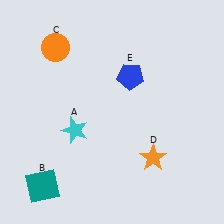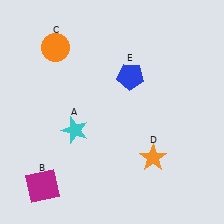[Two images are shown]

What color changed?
The square (B) changed from teal in Image 1 to magenta in Image 2.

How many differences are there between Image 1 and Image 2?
There is 1 difference between the two images.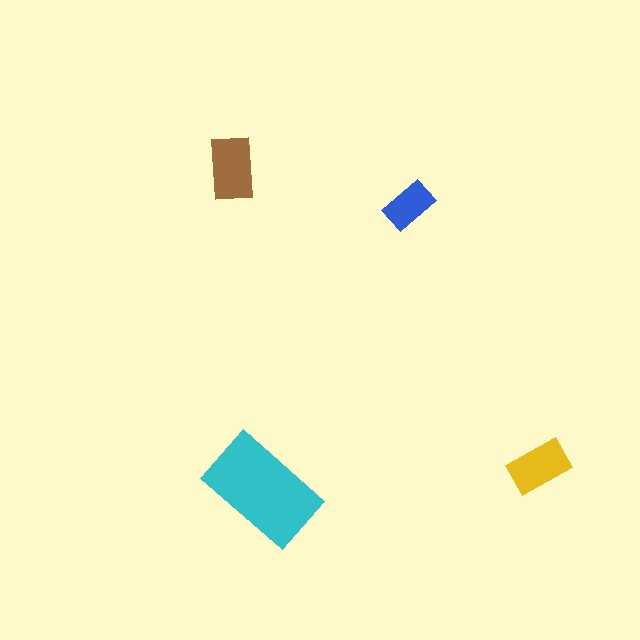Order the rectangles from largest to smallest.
the cyan one, the brown one, the yellow one, the blue one.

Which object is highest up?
The brown rectangle is topmost.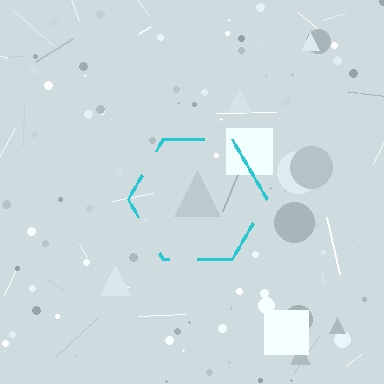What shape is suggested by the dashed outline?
The dashed outline suggests a hexagon.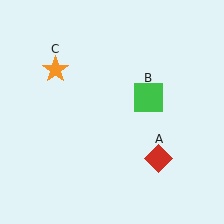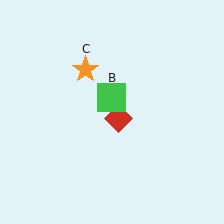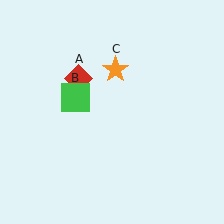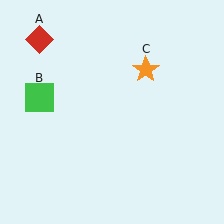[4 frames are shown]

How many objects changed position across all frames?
3 objects changed position: red diamond (object A), green square (object B), orange star (object C).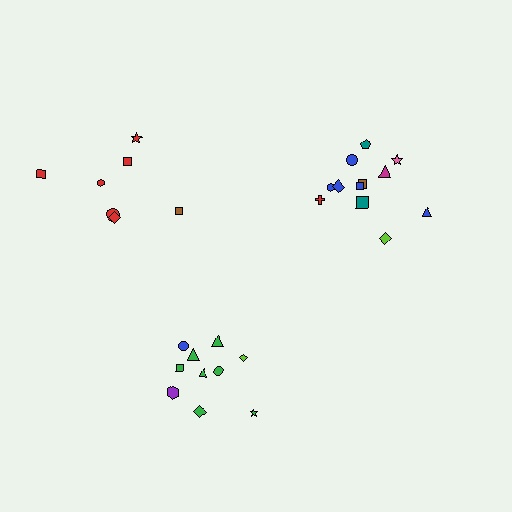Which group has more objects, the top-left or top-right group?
The top-right group.